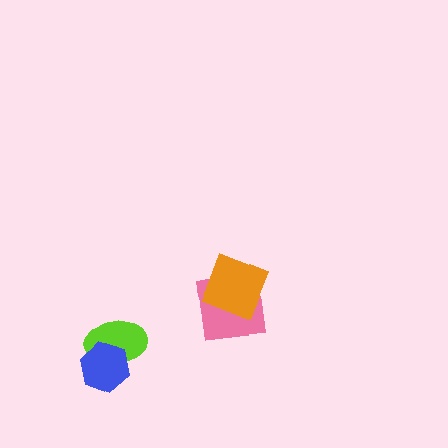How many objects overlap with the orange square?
1 object overlaps with the orange square.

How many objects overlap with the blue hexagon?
1 object overlaps with the blue hexagon.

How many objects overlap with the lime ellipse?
1 object overlaps with the lime ellipse.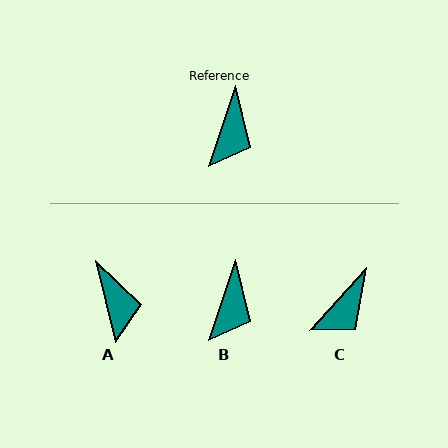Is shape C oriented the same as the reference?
No, it is off by about 24 degrees.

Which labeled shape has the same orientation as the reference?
B.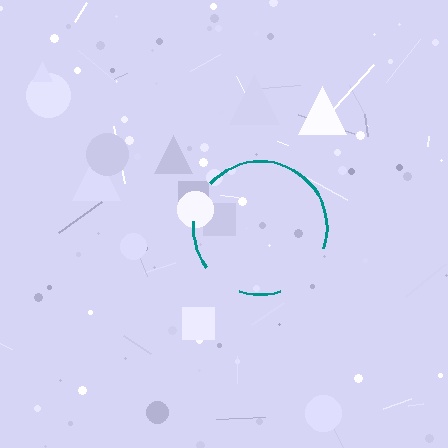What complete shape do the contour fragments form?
The contour fragments form a circle.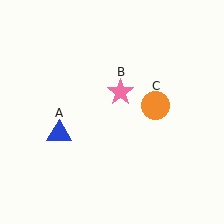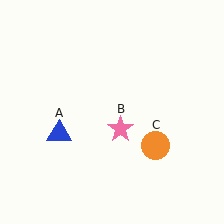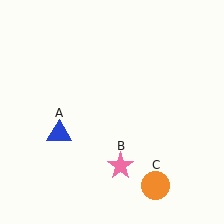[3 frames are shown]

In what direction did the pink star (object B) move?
The pink star (object B) moved down.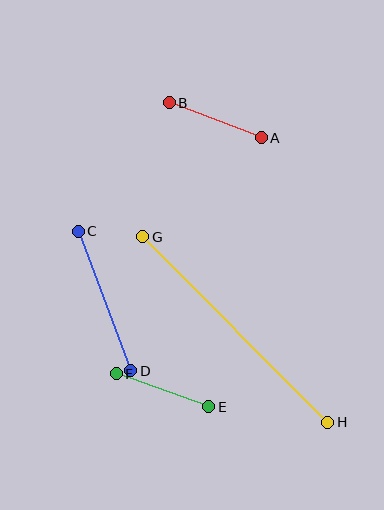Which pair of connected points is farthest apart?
Points G and H are farthest apart.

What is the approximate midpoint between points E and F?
The midpoint is at approximately (162, 390) pixels.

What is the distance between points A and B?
The distance is approximately 99 pixels.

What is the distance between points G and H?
The distance is approximately 262 pixels.